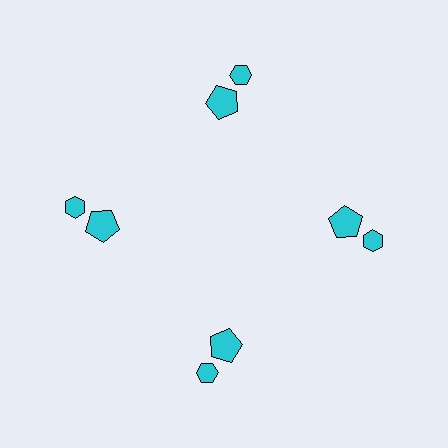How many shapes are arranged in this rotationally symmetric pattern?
There are 8 shapes, arranged in 4 groups of 2.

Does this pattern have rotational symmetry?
Yes, this pattern has 4-fold rotational symmetry. It looks the same after rotating 90 degrees around the center.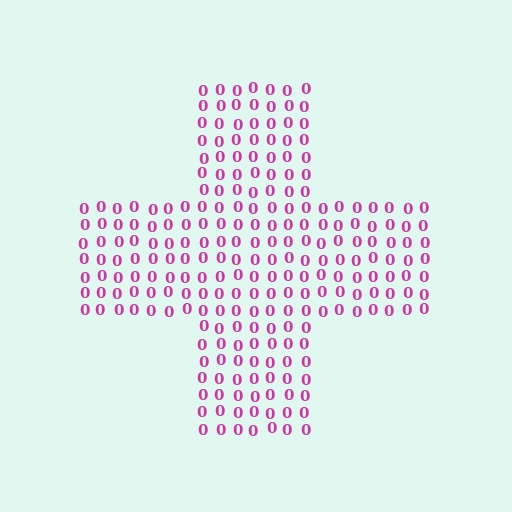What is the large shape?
The large shape is a cross.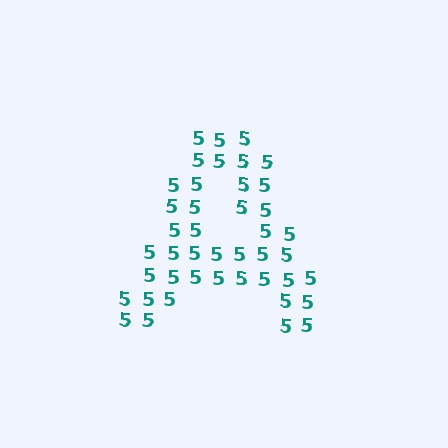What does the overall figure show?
The overall figure shows the letter A.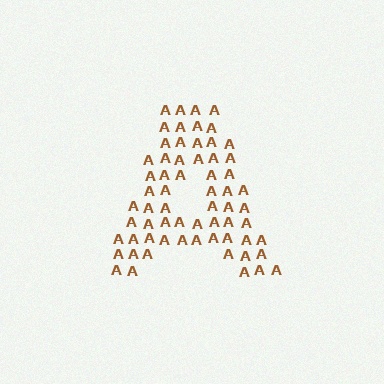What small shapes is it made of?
It is made of small letter A's.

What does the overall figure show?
The overall figure shows the letter A.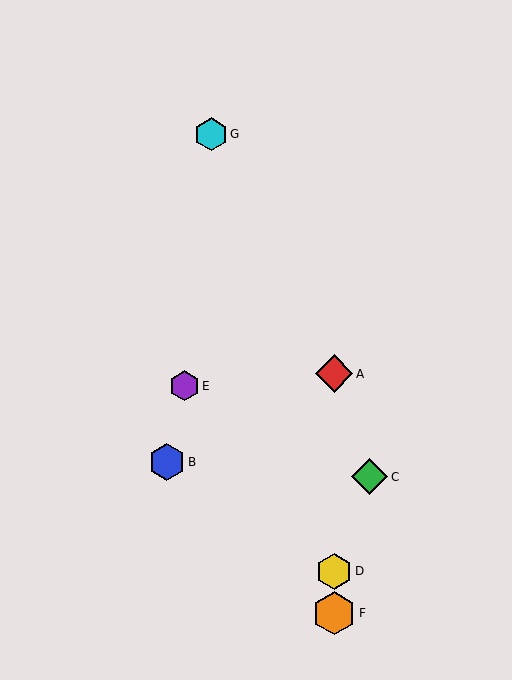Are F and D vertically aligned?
Yes, both are at x≈334.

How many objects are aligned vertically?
3 objects (A, D, F) are aligned vertically.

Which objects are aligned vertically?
Objects A, D, F are aligned vertically.